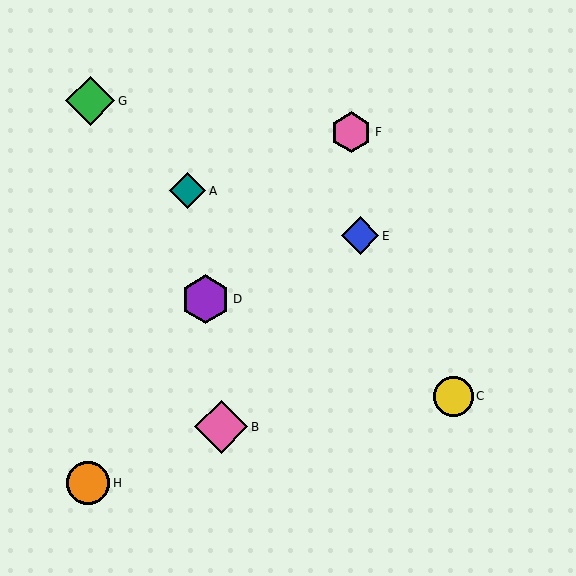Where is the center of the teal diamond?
The center of the teal diamond is at (188, 191).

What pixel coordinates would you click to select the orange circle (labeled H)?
Click at (88, 483) to select the orange circle H.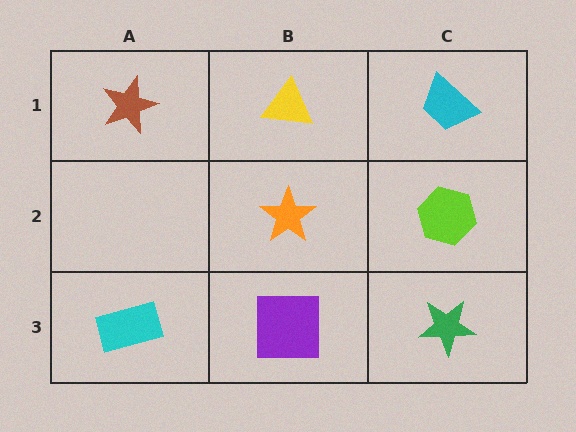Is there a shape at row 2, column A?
No, that cell is empty.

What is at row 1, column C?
A cyan trapezoid.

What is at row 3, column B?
A purple square.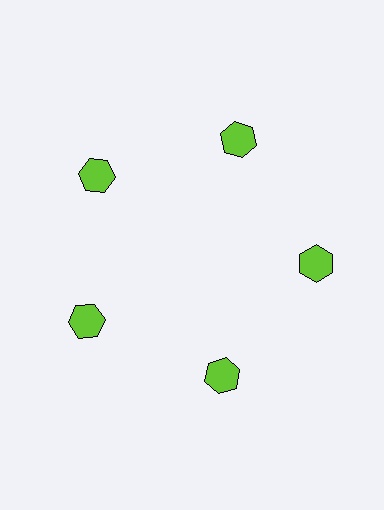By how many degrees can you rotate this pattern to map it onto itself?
The pattern maps onto itself every 72 degrees of rotation.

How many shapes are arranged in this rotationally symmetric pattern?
There are 5 shapes, arranged in 5 groups of 1.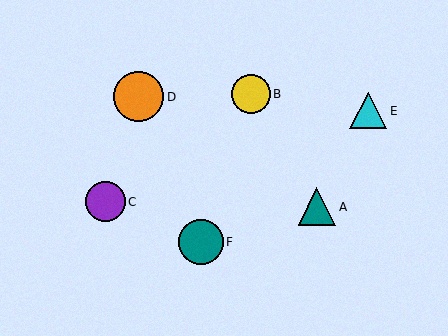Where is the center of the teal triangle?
The center of the teal triangle is at (317, 207).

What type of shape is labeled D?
Shape D is an orange circle.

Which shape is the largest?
The orange circle (labeled D) is the largest.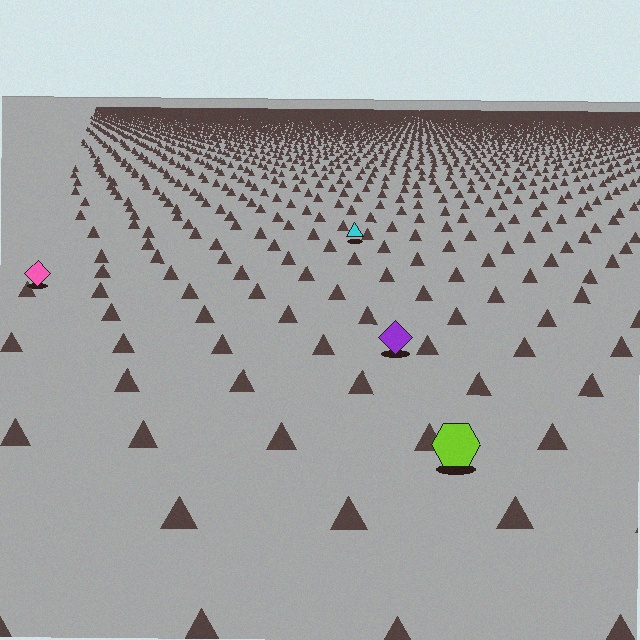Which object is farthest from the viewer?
The cyan triangle is farthest from the viewer. It appears smaller and the ground texture around it is denser.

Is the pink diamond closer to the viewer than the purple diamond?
No. The purple diamond is closer — you can tell from the texture gradient: the ground texture is coarser near it.